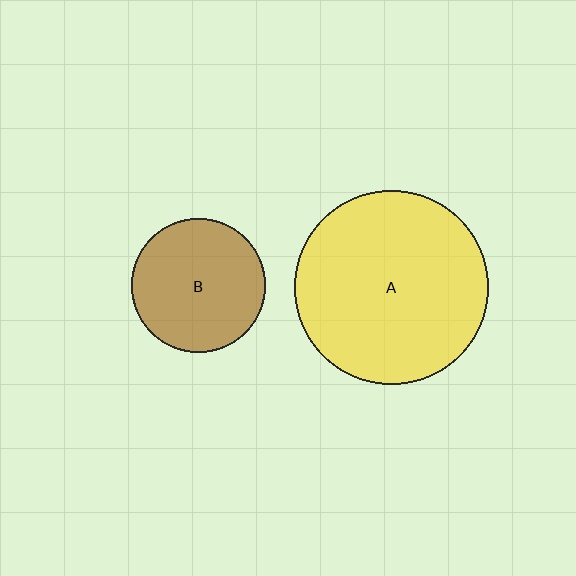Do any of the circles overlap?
No, none of the circles overlap.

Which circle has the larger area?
Circle A (yellow).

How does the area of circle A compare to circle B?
Approximately 2.1 times.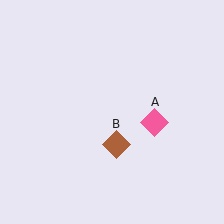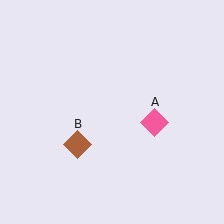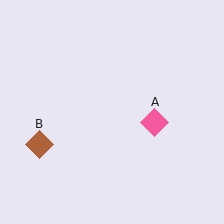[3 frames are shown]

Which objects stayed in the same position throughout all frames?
Pink diamond (object A) remained stationary.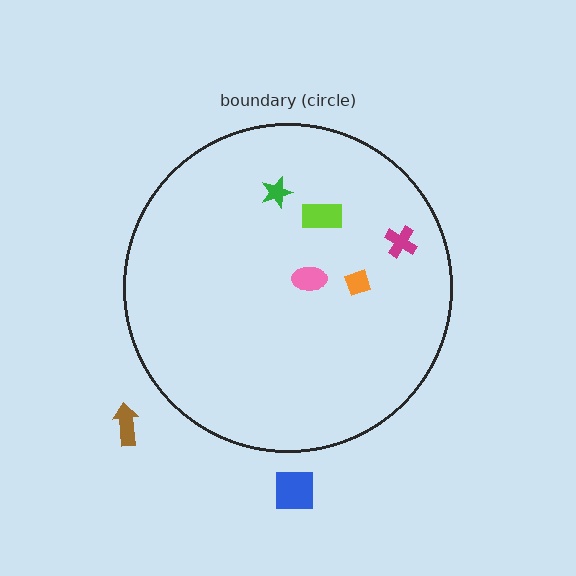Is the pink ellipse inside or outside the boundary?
Inside.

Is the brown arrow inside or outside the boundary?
Outside.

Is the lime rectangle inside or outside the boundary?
Inside.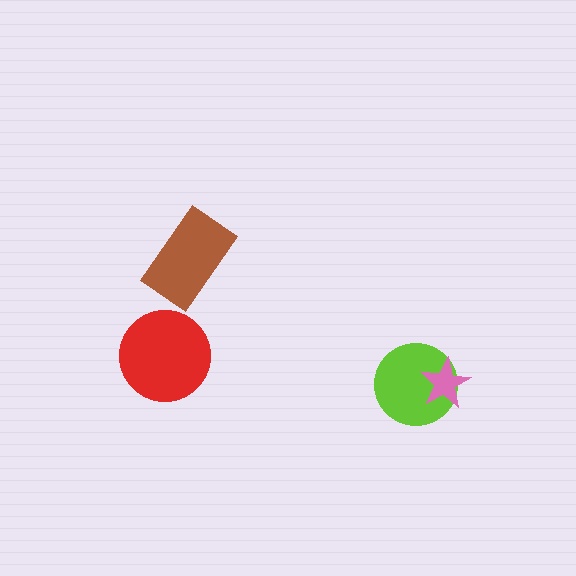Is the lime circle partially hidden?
Yes, it is partially covered by another shape.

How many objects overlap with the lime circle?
1 object overlaps with the lime circle.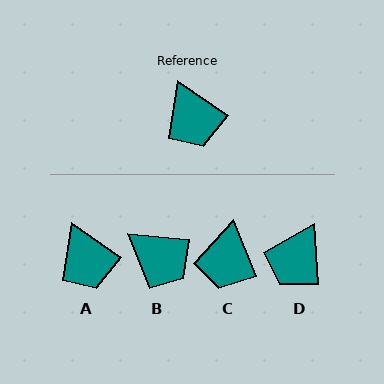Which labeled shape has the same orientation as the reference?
A.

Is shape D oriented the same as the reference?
No, it is off by about 51 degrees.